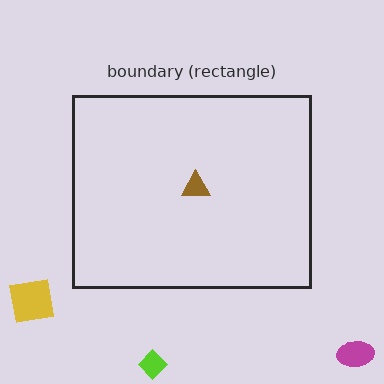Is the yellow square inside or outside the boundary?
Outside.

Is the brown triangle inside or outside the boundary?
Inside.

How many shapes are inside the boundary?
1 inside, 3 outside.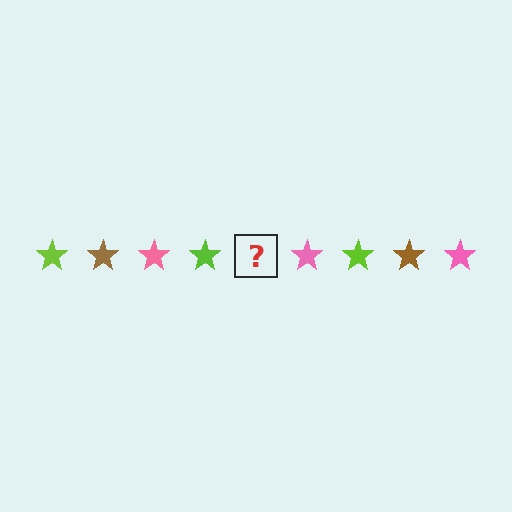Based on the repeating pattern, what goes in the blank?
The blank should be a brown star.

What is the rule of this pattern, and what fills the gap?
The rule is that the pattern cycles through lime, brown, pink stars. The gap should be filled with a brown star.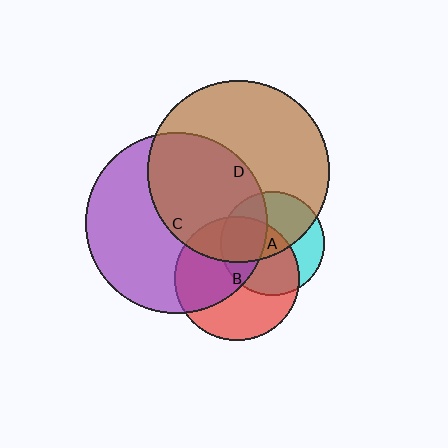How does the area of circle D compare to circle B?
Approximately 2.1 times.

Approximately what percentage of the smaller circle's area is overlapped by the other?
Approximately 30%.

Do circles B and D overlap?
Yes.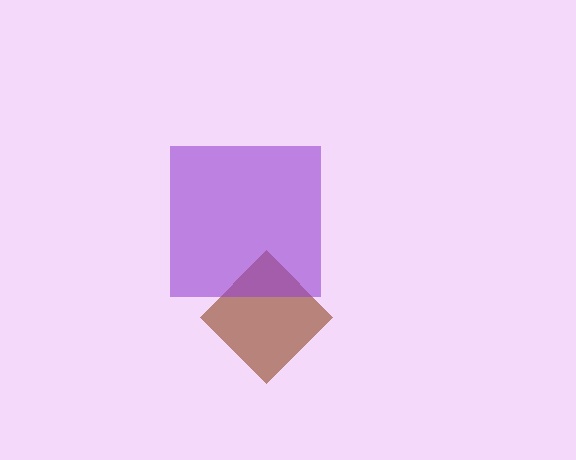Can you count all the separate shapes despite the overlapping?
Yes, there are 2 separate shapes.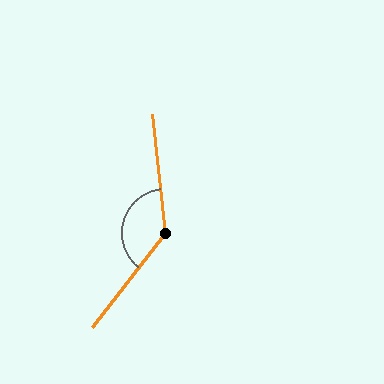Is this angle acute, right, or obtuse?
It is obtuse.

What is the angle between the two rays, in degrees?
Approximately 136 degrees.